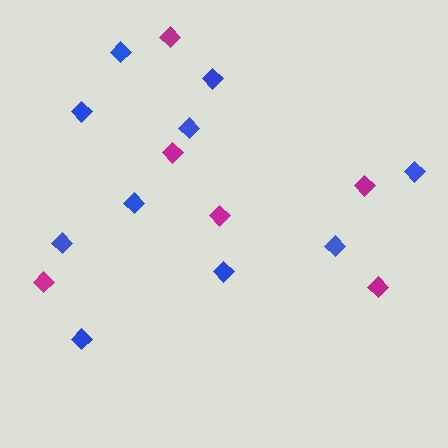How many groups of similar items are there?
There are 2 groups: one group of magenta diamonds (6) and one group of blue diamonds (10).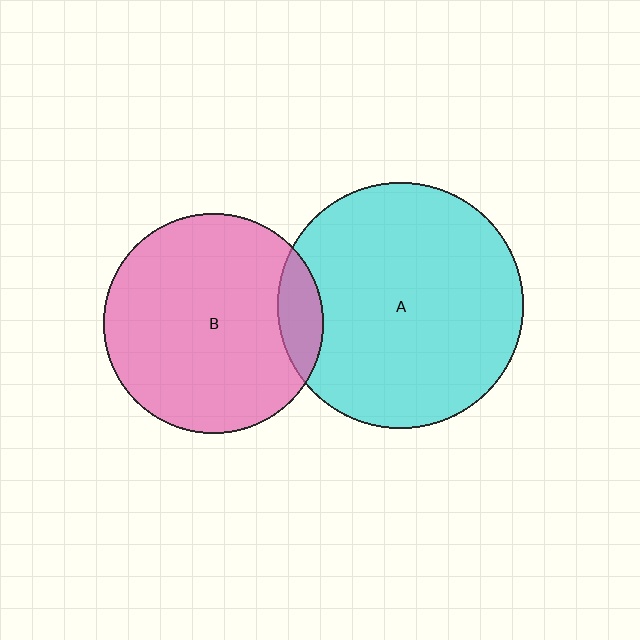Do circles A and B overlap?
Yes.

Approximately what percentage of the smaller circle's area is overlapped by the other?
Approximately 10%.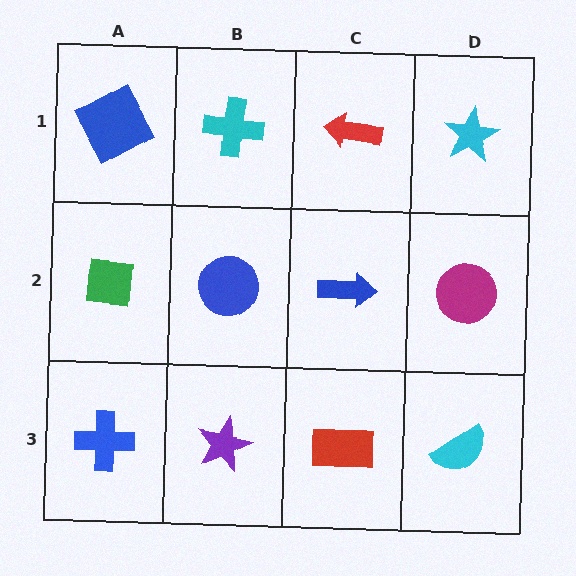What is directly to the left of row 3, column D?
A red rectangle.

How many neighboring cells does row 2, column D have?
3.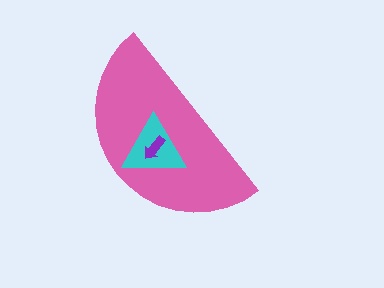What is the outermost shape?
The pink semicircle.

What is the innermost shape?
The purple arrow.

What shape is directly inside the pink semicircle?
The cyan triangle.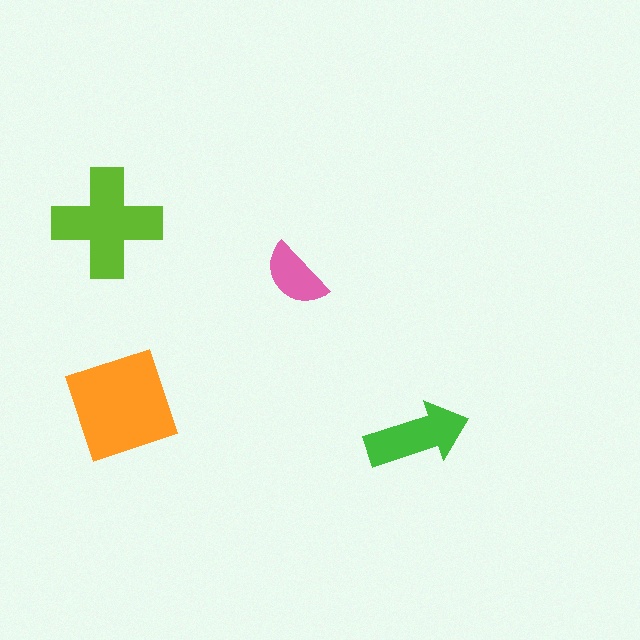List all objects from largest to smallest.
The orange square, the lime cross, the green arrow, the pink semicircle.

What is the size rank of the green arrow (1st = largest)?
3rd.